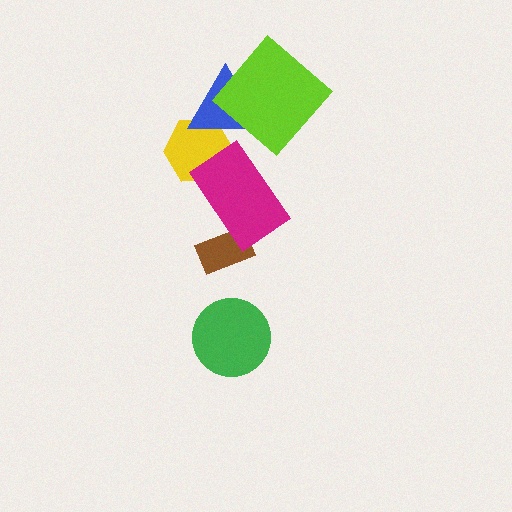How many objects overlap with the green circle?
0 objects overlap with the green circle.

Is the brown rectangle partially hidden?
Yes, it is partially covered by another shape.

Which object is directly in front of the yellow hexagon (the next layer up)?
The blue triangle is directly in front of the yellow hexagon.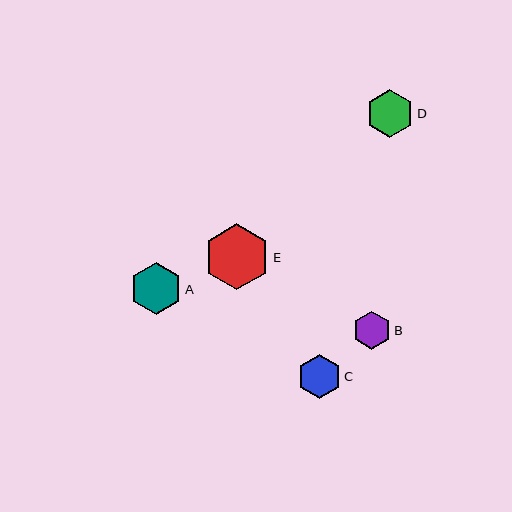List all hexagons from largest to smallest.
From largest to smallest: E, A, D, C, B.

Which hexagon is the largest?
Hexagon E is the largest with a size of approximately 66 pixels.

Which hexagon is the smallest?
Hexagon B is the smallest with a size of approximately 38 pixels.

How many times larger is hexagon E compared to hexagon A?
Hexagon E is approximately 1.3 times the size of hexagon A.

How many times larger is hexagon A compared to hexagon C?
Hexagon A is approximately 1.2 times the size of hexagon C.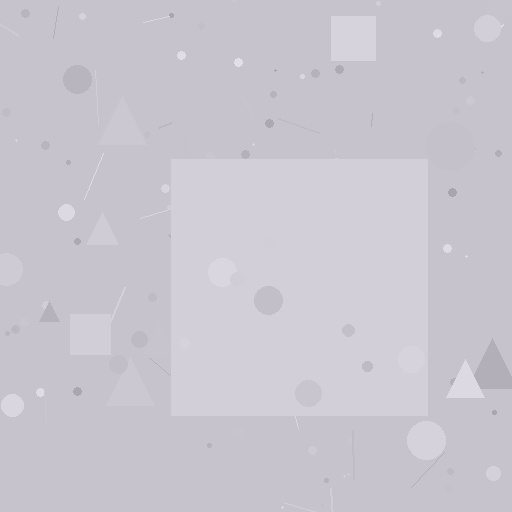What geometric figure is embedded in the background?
A square is embedded in the background.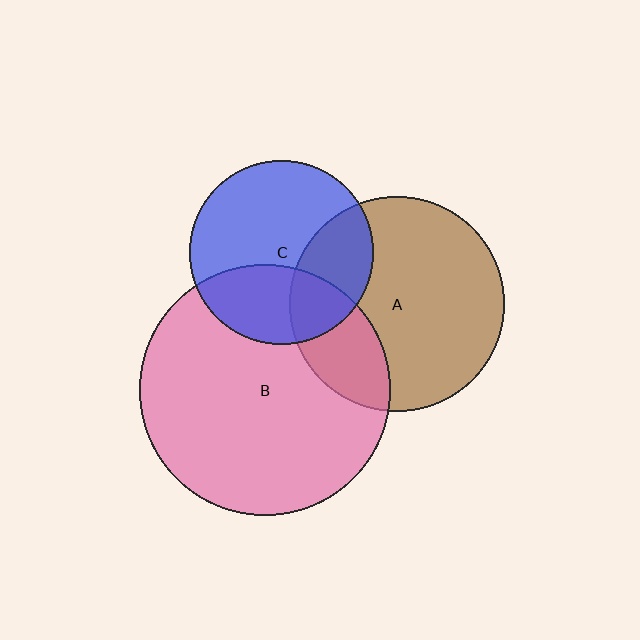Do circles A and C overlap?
Yes.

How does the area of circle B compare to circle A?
Approximately 1.4 times.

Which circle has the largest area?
Circle B (pink).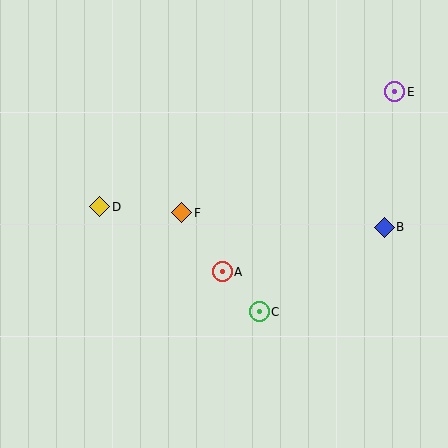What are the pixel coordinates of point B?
Point B is at (384, 227).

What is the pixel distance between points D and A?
The distance between D and A is 139 pixels.